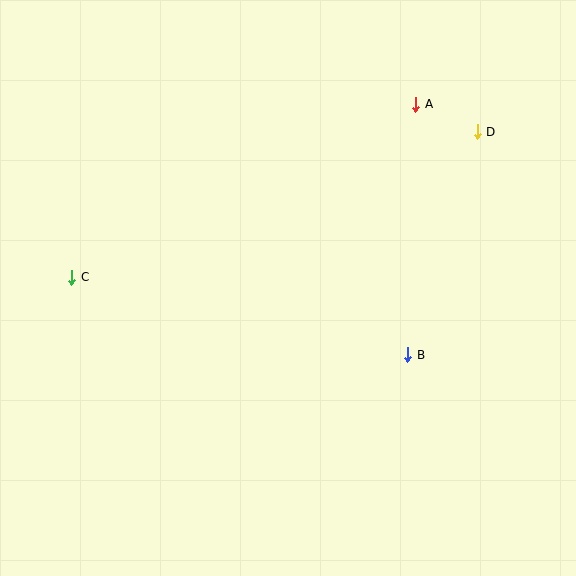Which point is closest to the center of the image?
Point B at (408, 355) is closest to the center.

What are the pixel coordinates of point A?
Point A is at (416, 104).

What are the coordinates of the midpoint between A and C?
The midpoint between A and C is at (244, 191).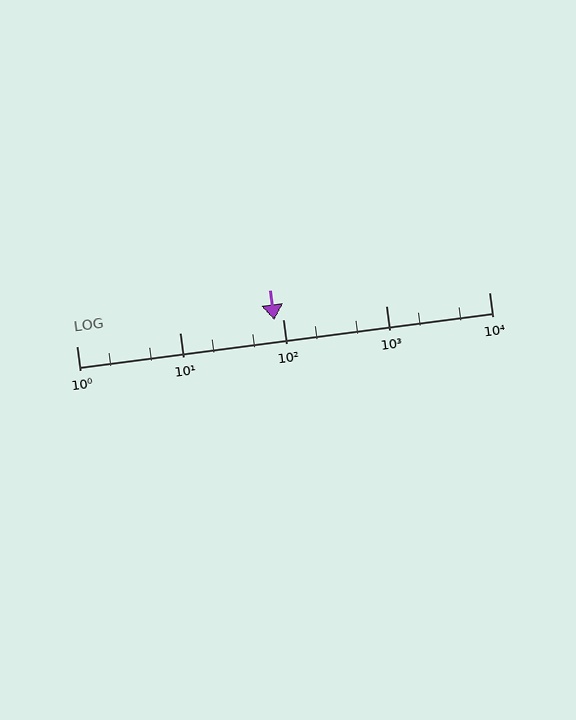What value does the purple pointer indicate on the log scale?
The pointer indicates approximately 82.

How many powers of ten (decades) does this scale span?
The scale spans 4 decades, from 1 to 10000.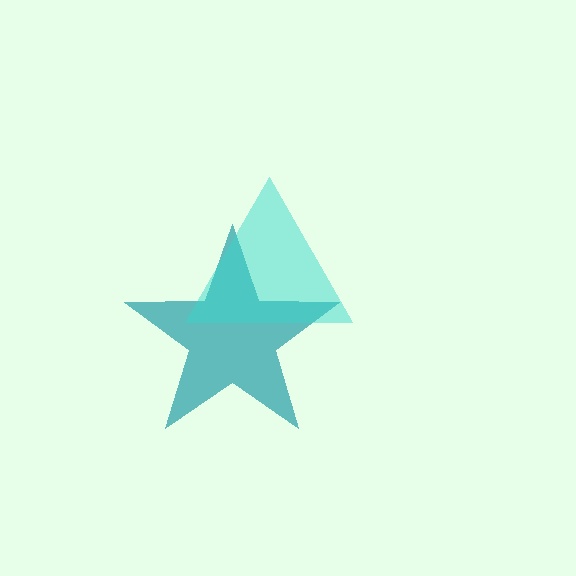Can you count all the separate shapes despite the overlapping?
Yes, there are 2 separate shapes.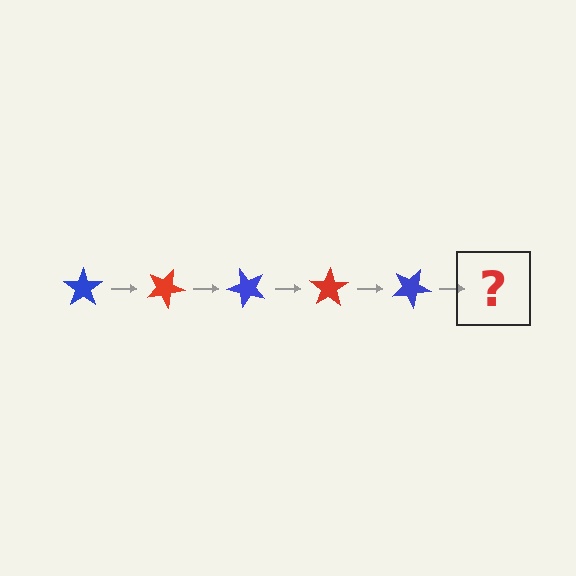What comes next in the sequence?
The next element should be a red star, rotated 125 degrees from the start.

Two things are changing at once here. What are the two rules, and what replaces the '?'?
The two rules are that it rotates 25 degrees each step and the color cycles through blue and red. The '?' should be a red star, rotated 125 degrees from the start.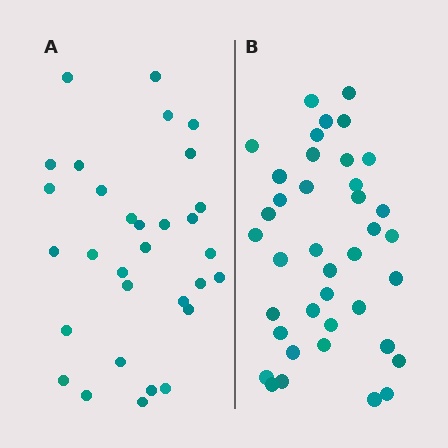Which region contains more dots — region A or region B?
Region B (the right region) has more dots.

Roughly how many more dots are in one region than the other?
Region B has roughly 8 or so more dots than region A.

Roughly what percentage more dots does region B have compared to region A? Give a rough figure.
About 25% more.